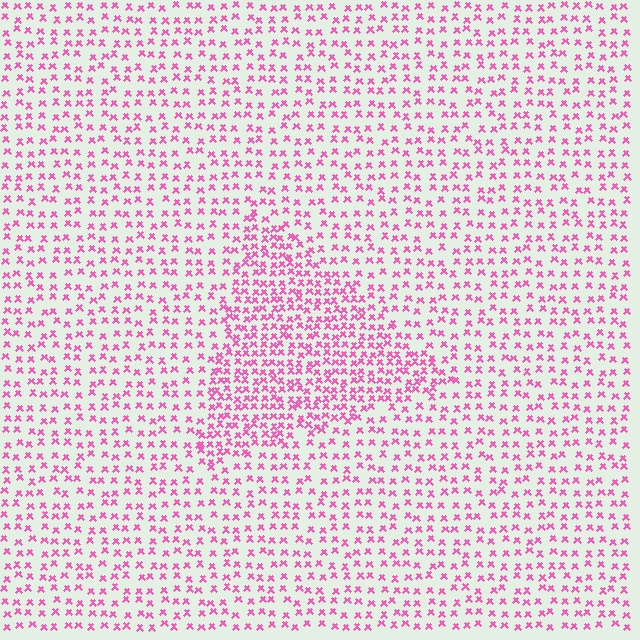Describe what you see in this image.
The image contains small pink elements arranged at two different densities. A triangle-shaped region is visible where the elements are more densely packed than the surrounding area.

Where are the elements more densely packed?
The elements are more densely packed inside the triangle boundary.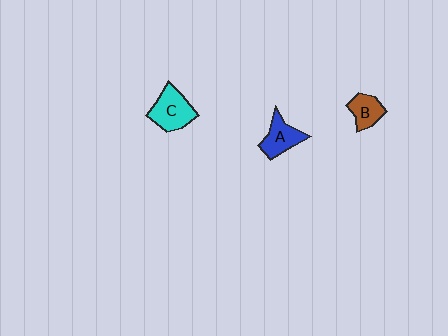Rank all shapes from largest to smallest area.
From largest to smallest: C (cyan), A (blue), B (brown).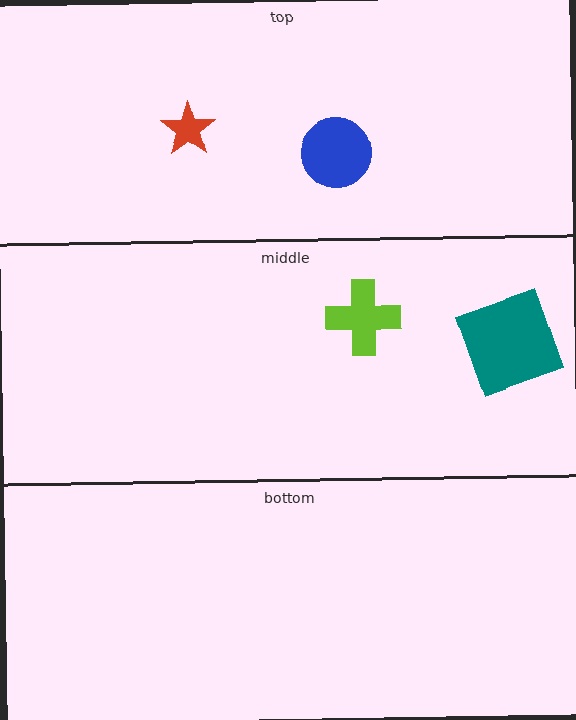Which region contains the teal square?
The middle region.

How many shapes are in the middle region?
2.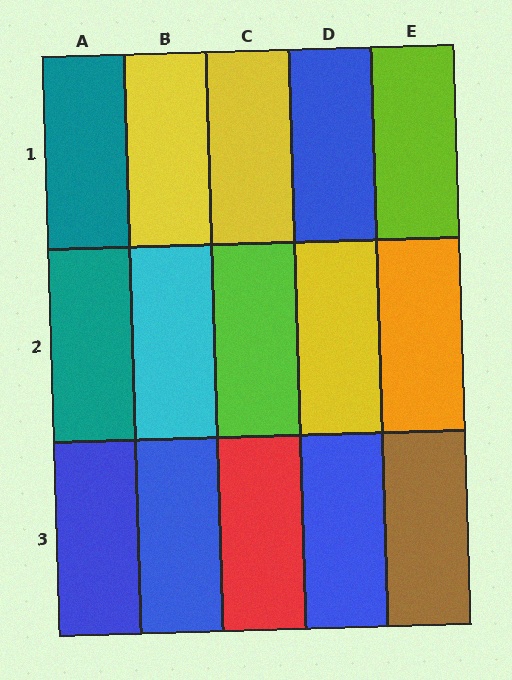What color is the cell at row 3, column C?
Red.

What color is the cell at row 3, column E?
Brown.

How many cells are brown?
1 cell is brown.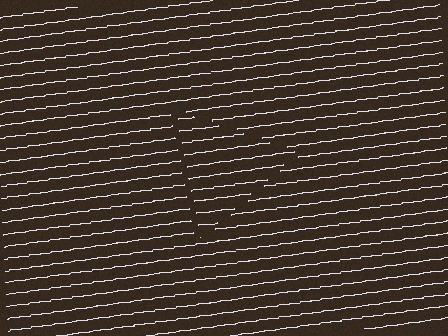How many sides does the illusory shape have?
3 sides — the line-ends trace a triangle.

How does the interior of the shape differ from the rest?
The interior of the shape contains the same grating, shifted by half a period — the contour is defined by the phase discontinuity where line-ends from the inner and outer gratings abut.